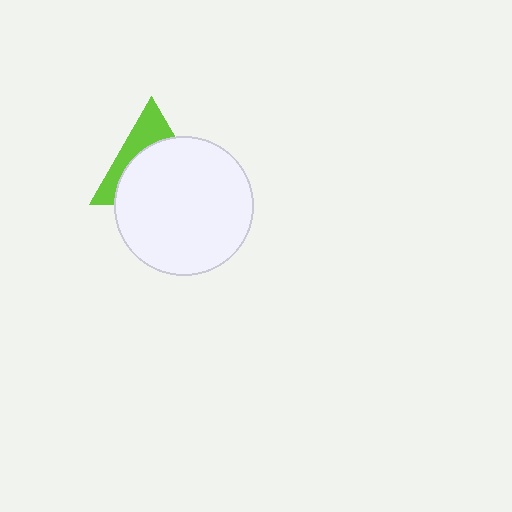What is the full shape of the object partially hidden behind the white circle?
The partially hidden object is a lime triangle.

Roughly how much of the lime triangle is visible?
A small part of it is visible (roughly 34%).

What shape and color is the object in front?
The object in front is a white circle.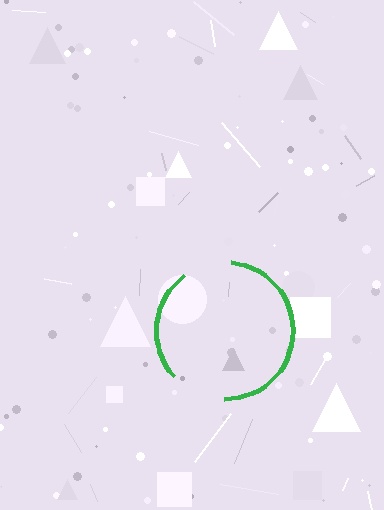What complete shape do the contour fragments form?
The contour fragments form a circle.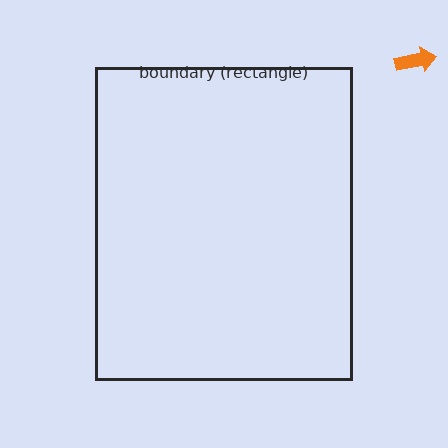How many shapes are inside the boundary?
0 inside, 1 outside.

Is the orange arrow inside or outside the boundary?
Outside.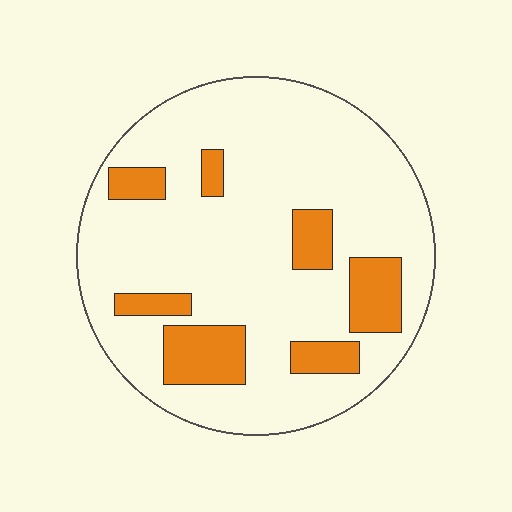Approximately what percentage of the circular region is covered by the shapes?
Approximately 20%.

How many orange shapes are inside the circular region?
7.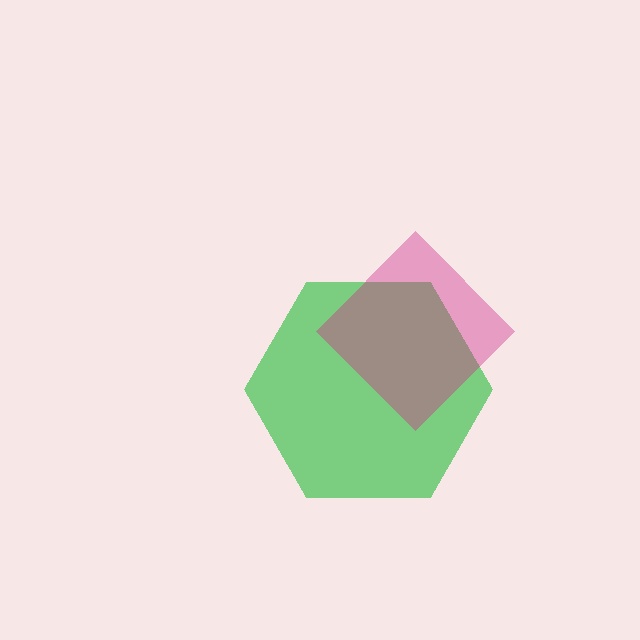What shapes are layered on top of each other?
The layered shapes are: a green hexagon, a magenta diamond.